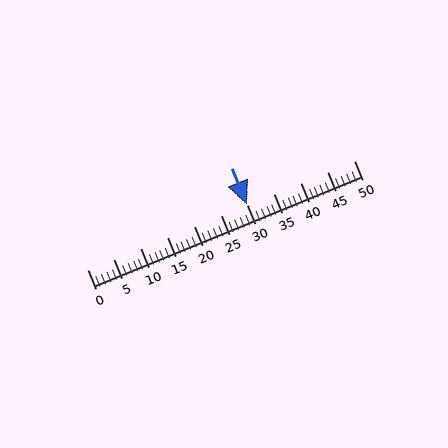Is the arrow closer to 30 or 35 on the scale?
The arrow is closer to 30.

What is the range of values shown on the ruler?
The ruler shows values from 0 to 50.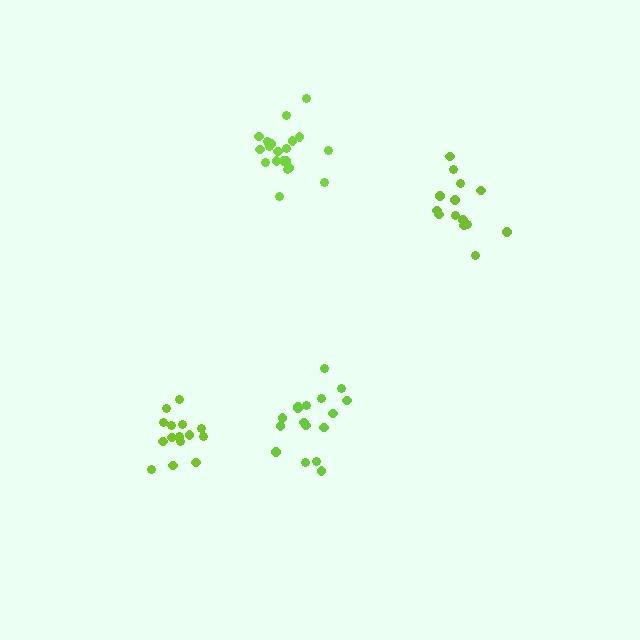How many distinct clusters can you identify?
There are 4 distinct clusters.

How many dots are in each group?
Group 1: 17 dots, Group 2: 14 dots, Group 3: 20 dots, Group 4: 16 dots (67 total).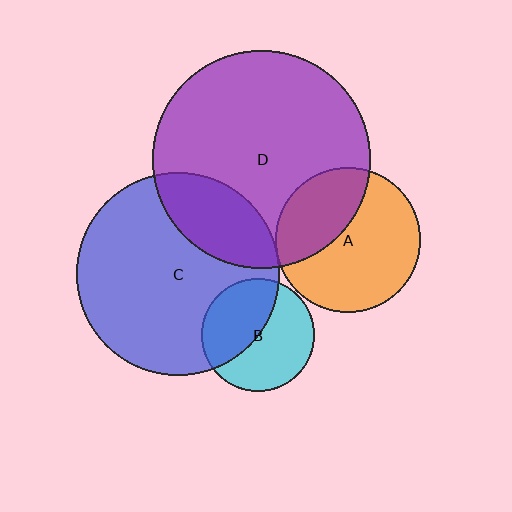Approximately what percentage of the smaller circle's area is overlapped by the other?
Approximately 5%.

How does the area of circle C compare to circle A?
Approximately 2.0 times.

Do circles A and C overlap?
Yes.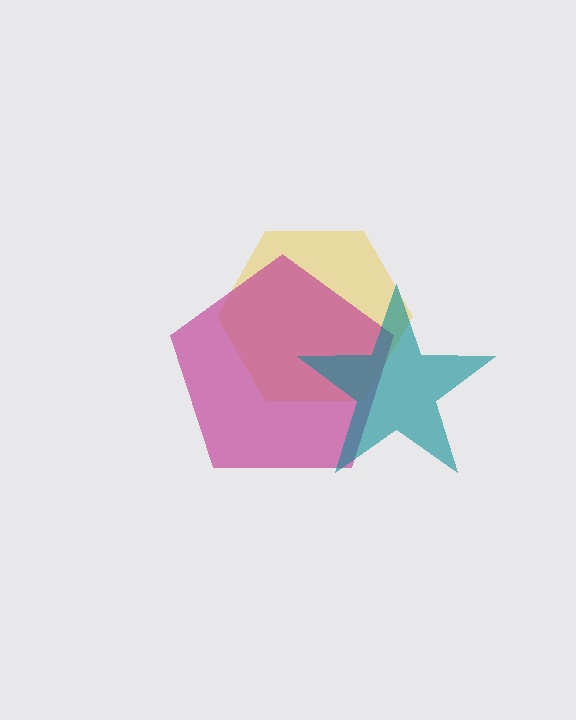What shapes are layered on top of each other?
The layered shapes are: a yellow hexagon, a magenta pentagon, a teal star.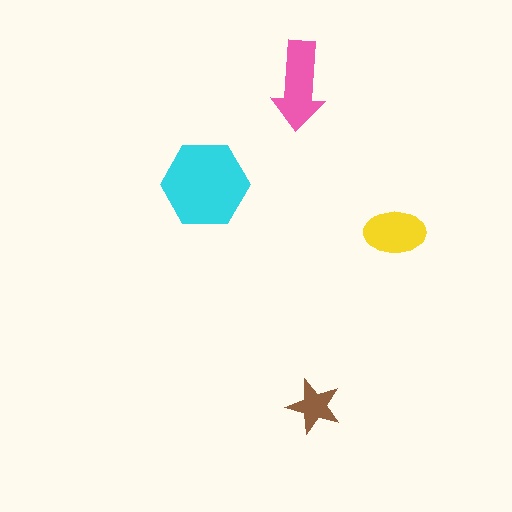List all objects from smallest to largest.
The brown star, the yellow ellipse, the pink arrow, the cyan hexagon.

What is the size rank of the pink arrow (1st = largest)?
2nd.